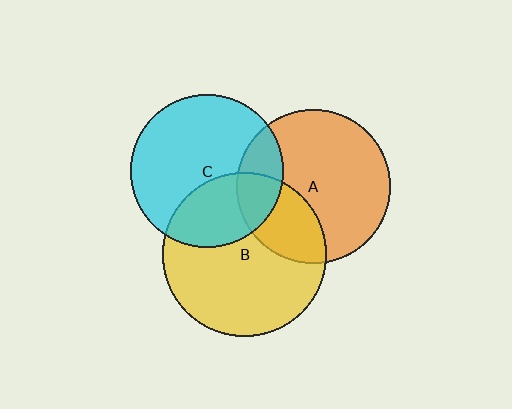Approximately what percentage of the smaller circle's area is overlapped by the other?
Approximately 30%.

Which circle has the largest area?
Circle B (yellow).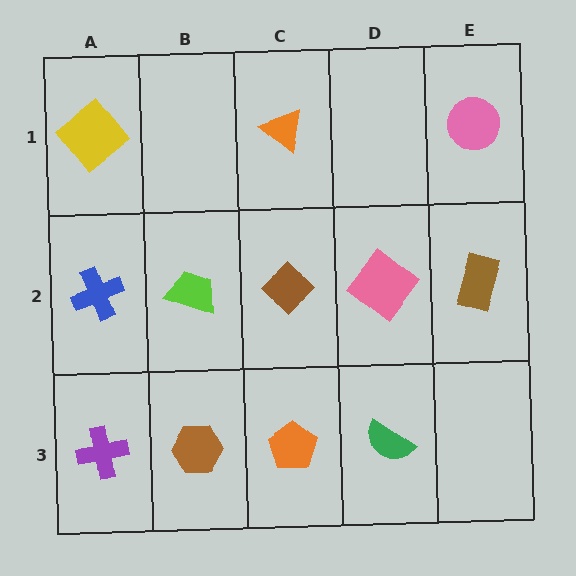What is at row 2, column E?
A brown rectangle.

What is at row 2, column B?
A lime trapezoid.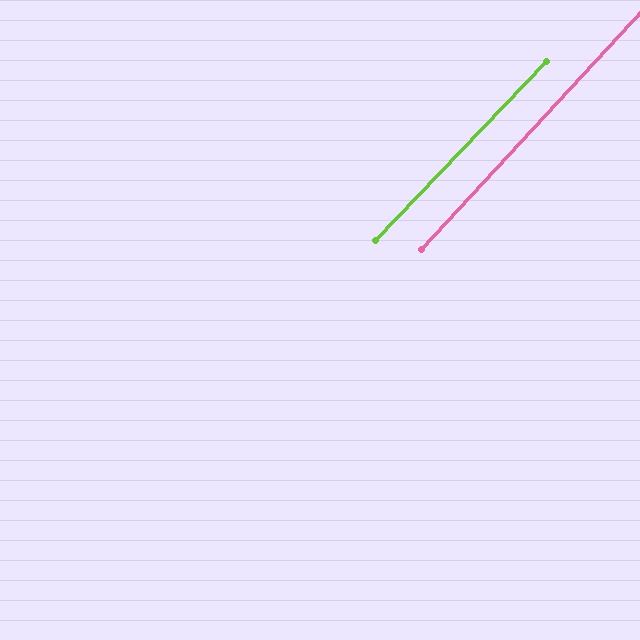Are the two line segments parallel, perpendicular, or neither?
Parallel — their directions differ by only 0.9°.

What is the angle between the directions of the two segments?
Approximately 1 degree.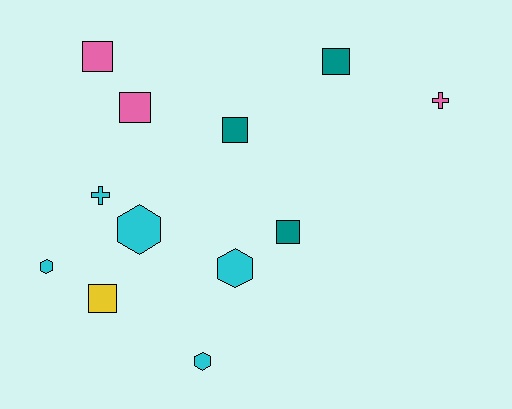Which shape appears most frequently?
Square, with 6 objects.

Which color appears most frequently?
Cyan, with 5 objects.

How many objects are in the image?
There are 12 objects.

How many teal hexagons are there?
There are no teal hexagons.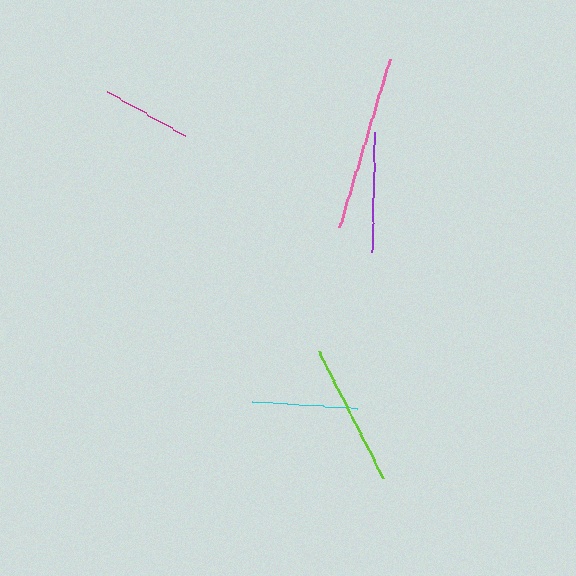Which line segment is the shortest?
The magenta line is the shortest at approximately 89 pixels.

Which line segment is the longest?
The pink line is the longest at approximately 175 pixels.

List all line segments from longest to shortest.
From longest to shortest: pink, lime, purple, cyan, magenta.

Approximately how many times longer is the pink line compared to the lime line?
The pink line is approximately 1.2 times the length of the lime line.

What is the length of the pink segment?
The pink segment is approximately 175 pixels long.